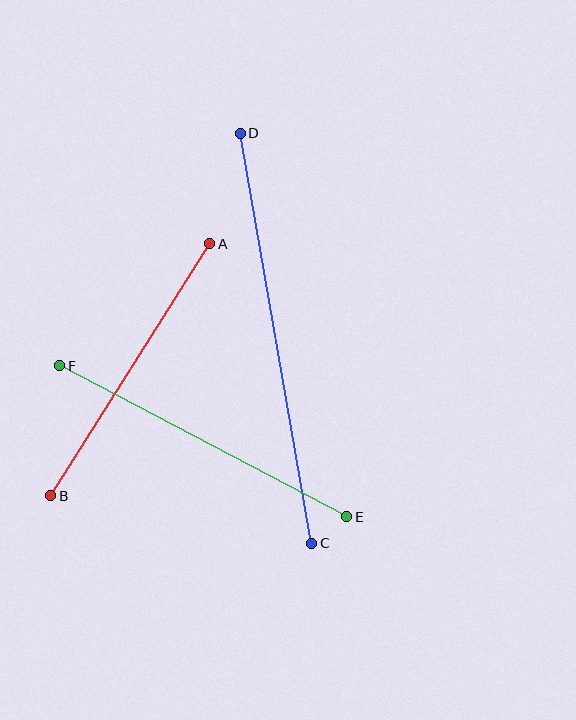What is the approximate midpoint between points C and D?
The midpoint is at approximately (276, 338) pixels.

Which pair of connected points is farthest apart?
Points C and D are farthest apart.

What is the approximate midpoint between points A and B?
The midpoint is at approximately (130, 370) pixels.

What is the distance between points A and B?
The distance is approximately 298 pixels.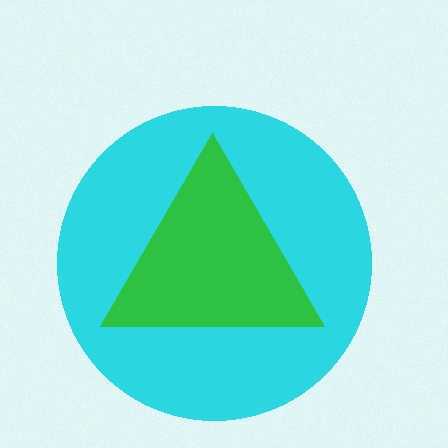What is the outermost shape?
The cyan circle.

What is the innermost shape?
The green triangle.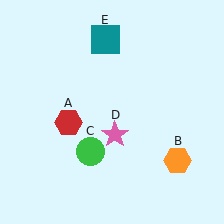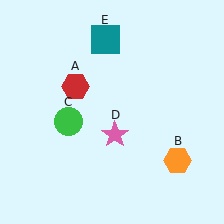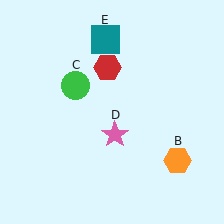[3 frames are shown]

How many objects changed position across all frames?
2 objects changed position: red hexagon (object A), green circle (object C).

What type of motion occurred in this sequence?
The red hexagon (object A), green circle (object C) rotated clockwise around the center of the scene.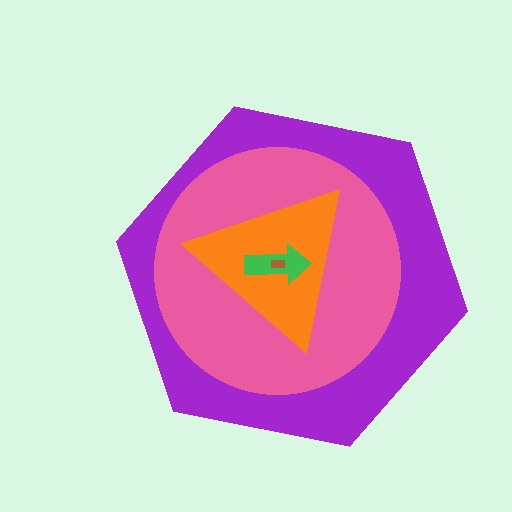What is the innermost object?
The brown rectangle.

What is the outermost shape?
The purple hexagon.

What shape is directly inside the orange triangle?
The green arrow.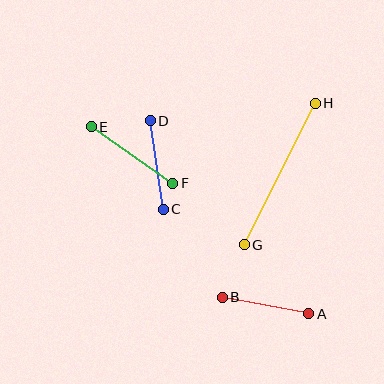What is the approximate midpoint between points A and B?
The midpoint is at approximately (266, 305) pixels.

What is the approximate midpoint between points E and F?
The midpoint is at approximately (132, 155) pixels.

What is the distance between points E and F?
The distance is approximately 99 pixels.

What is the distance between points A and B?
The distance is approximately 88 pixels.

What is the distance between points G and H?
The distance is approximately 158 pixels.